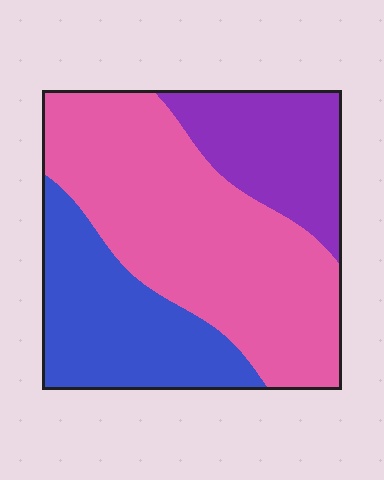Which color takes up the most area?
Pink, at roughly 55%.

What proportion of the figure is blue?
Blue covers roughly 25% of the figure.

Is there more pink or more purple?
Pink.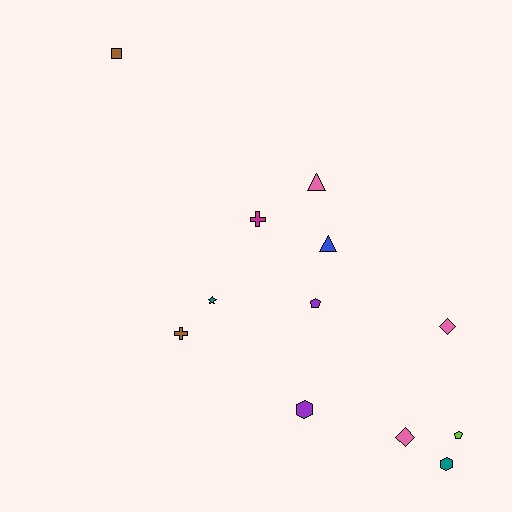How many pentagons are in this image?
There are 2 pentagons.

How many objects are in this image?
There are 12 objects.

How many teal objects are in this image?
There are 2 teal objects.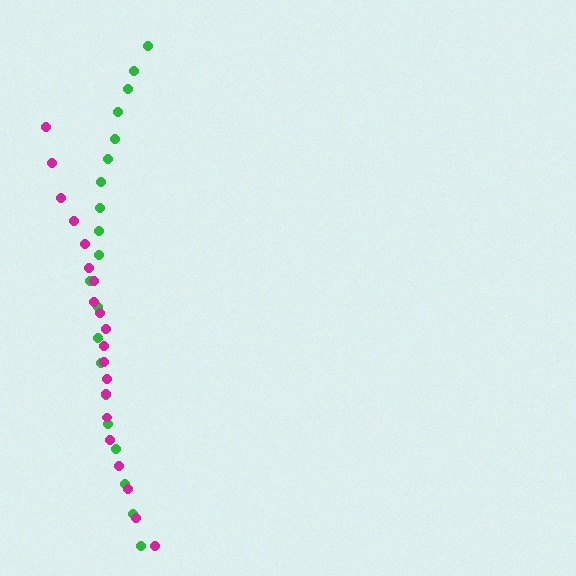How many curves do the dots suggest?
There are 2 distinct paths.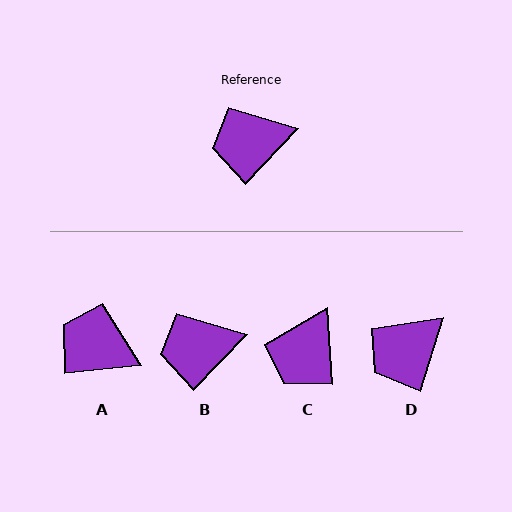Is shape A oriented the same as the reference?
No, it is off by about 40 degrees.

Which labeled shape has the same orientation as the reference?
B.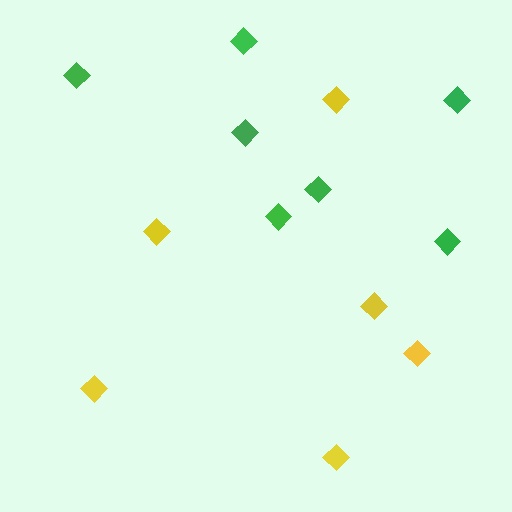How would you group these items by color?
There are 2 groups: one group of green diamonds (7) and one group of yellow diamonds (6).